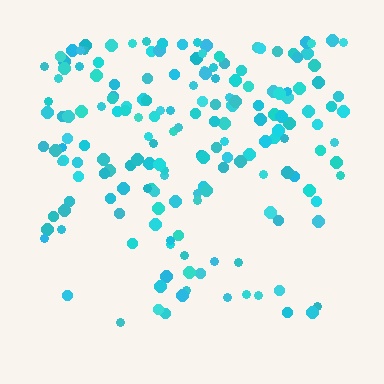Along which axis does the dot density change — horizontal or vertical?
Vertical.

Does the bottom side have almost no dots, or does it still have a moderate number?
Still a moderate number, just noticeably fewer than the top.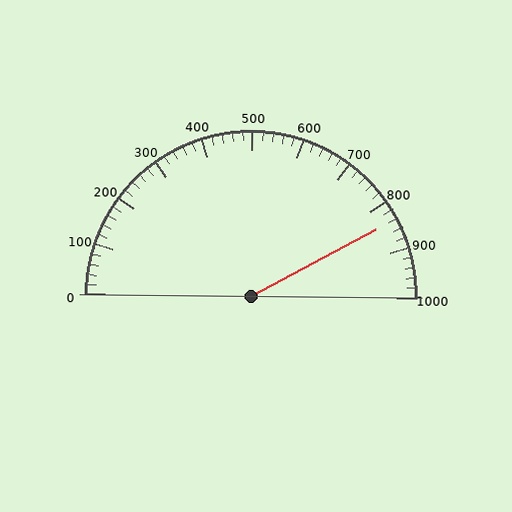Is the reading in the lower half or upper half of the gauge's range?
The reading is in the upper half of the range (0 to 1000).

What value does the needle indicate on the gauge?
The needle indicates approximately 840.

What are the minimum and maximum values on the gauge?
The gauge ranges from 0 to 1000.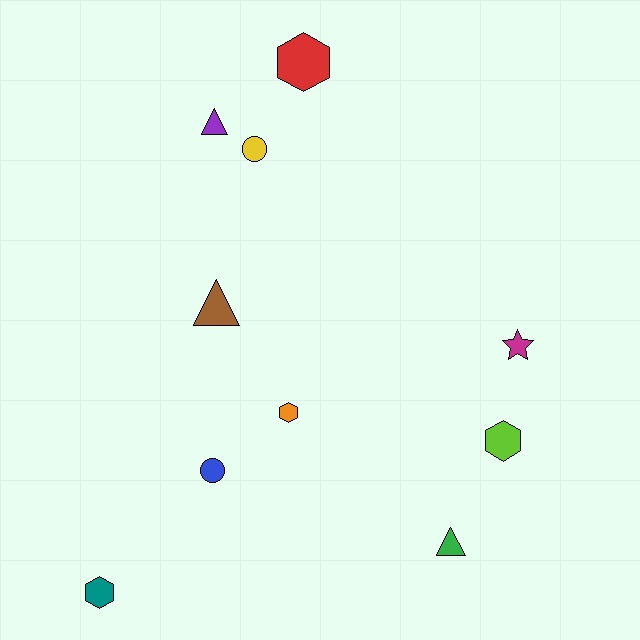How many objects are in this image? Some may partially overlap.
There are 10 objects.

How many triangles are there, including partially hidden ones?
There are 3 triangles.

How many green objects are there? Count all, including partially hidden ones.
There is 1 green object.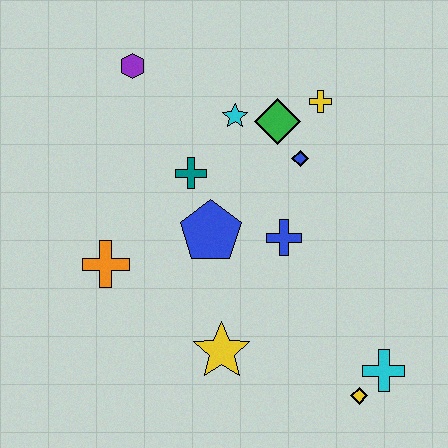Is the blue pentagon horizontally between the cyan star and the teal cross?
Yes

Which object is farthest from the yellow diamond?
The purple hexagon is farthest from the yellow diamond.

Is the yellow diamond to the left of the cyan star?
No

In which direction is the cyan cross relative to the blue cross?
The cyan cross is below the blue cross.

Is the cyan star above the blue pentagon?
Yes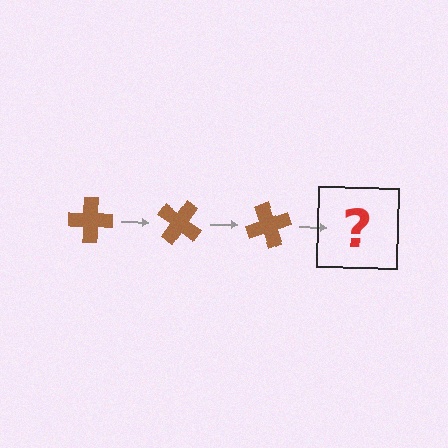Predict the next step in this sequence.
The next step is a brown cross rotated 105 degrees.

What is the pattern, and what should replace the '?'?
The pattern is that the cross rotates 35 degrees each step. The '?' should be a brown cross rotated 105 degrees.